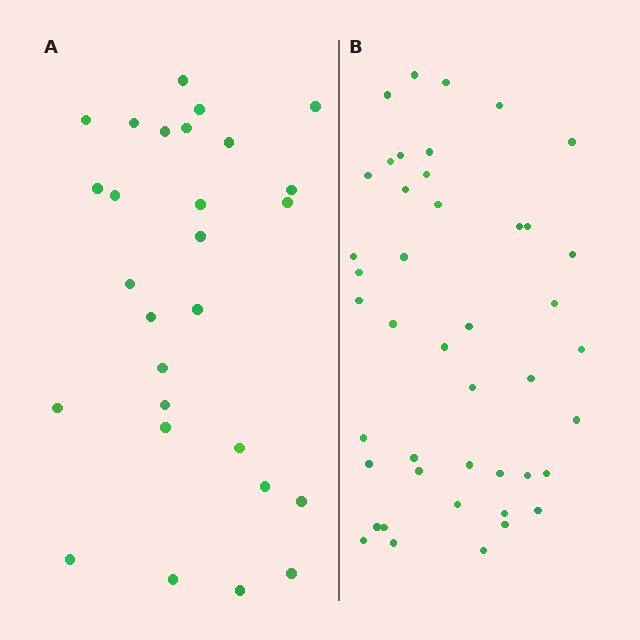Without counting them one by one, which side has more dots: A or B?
Region B (the right region) has more dots.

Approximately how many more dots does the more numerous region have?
Region B has approximately 15 more dots than region A.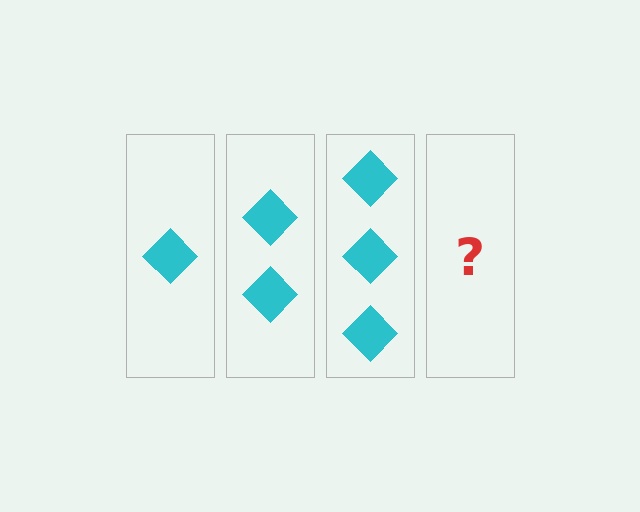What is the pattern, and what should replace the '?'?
The pattern is that each step adds one more diamond. The '?' should be 4 diamonds.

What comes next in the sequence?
The next element should be 4 diamonds.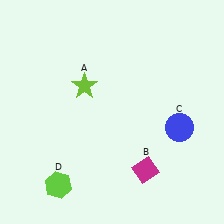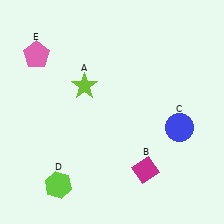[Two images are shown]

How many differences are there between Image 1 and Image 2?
There is 1 difference between the two images.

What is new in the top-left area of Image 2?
A pink pentagon (E) was added in the top-left area of Image 2.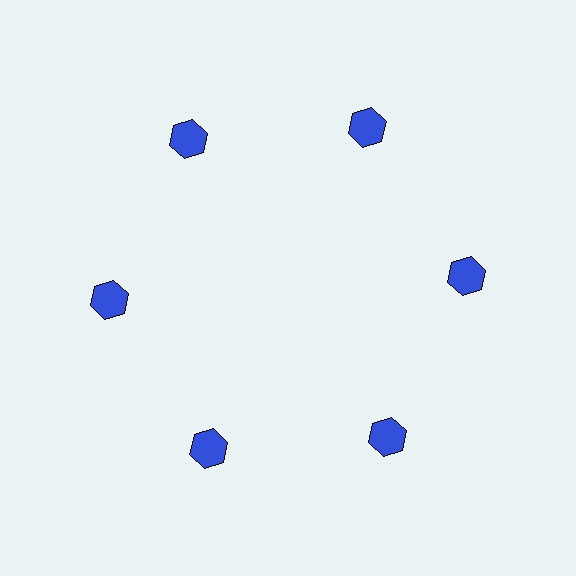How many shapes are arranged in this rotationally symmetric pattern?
There are 6 shapes, arranged in 6 groups of 1.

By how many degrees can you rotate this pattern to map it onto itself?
The pattern maps onto itself every 60 degrees of rotation.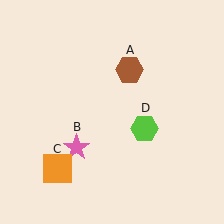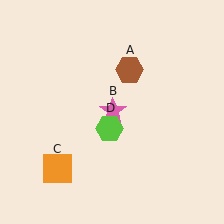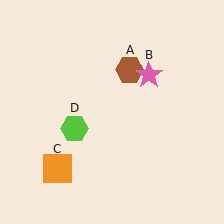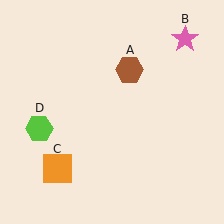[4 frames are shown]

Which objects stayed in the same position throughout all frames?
Brown hexagon (object A) and orange square (object C) remained stationary.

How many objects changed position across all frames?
2 objects changed position: pink star (object B), lime hexagon (object D).